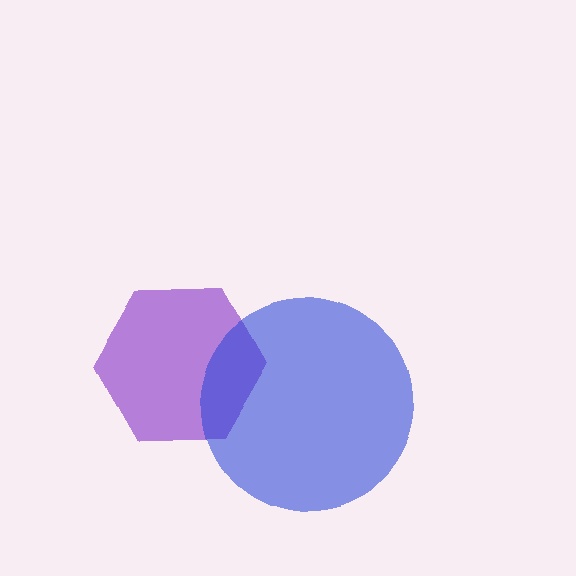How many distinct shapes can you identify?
There are 2 distinct shapes: a purple hexagon, a blue circle.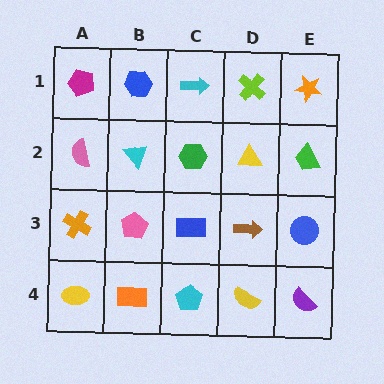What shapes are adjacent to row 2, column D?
A lime cross (row 1, column D), a brown arrow (row 3, column D), a green hexagon (row 2, column C), a green trapezoid (row 2, column E).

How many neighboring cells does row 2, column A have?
3.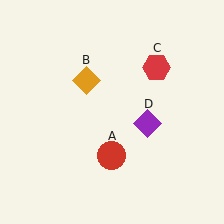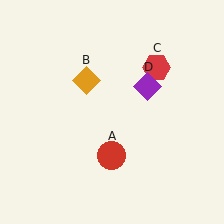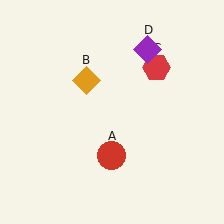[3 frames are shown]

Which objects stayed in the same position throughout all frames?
Red circle (object A) and orange diamond (object B) and red hexagon (object C) remained stationary.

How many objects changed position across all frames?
1 object changed position: purple diamond (object D).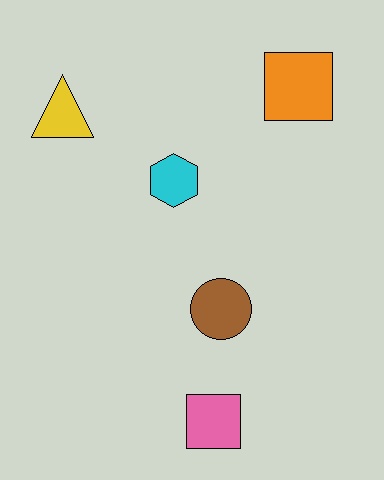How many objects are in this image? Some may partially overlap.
There are 5 objects.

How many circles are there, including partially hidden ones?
There is 1 circle.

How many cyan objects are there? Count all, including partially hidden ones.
There is 1 cyan object.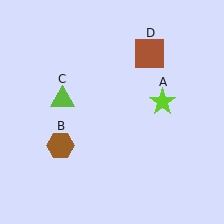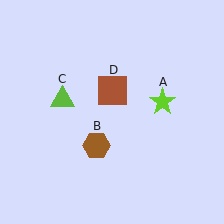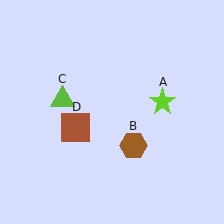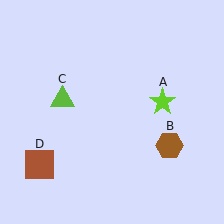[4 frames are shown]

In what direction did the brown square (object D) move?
The brown square (object D) moved down and to the left.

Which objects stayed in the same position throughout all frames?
Lime star (object A) and lime triangle (object C) remained stationary.